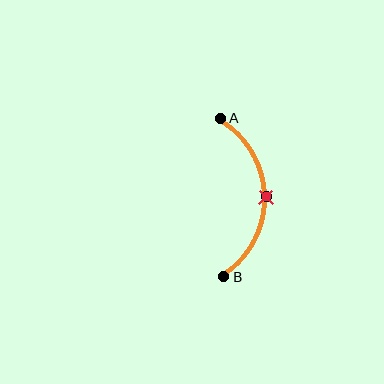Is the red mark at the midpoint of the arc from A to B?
Yes. The red mark lies on the arc at equal arc-length from both A and B — it is the arc midpoint.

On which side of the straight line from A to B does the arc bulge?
The arc bulges to the right of the straight line connecting A and B.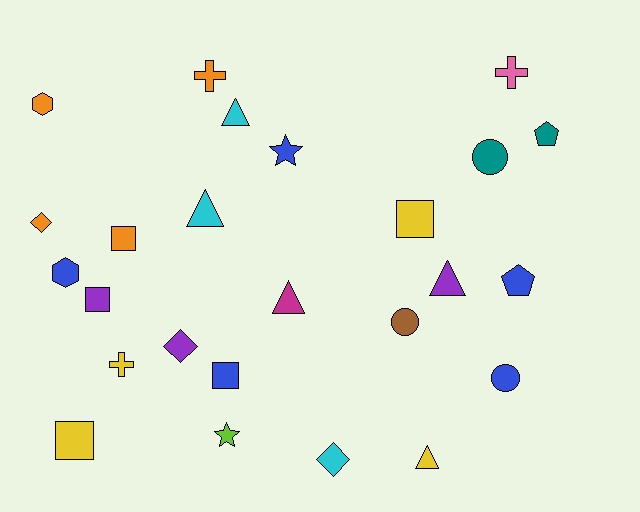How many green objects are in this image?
There are no green objects.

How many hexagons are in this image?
There are 2 hexagons.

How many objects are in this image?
There are 25 objects.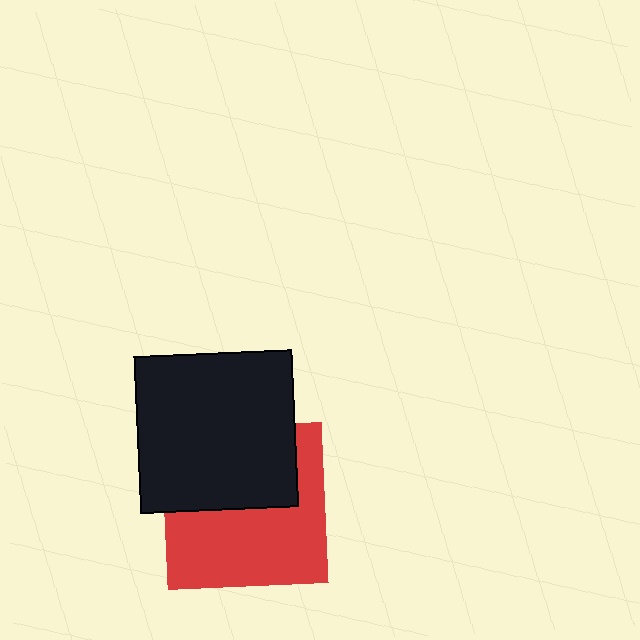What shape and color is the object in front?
The object in front is a black square.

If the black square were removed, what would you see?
You would see the complete red square.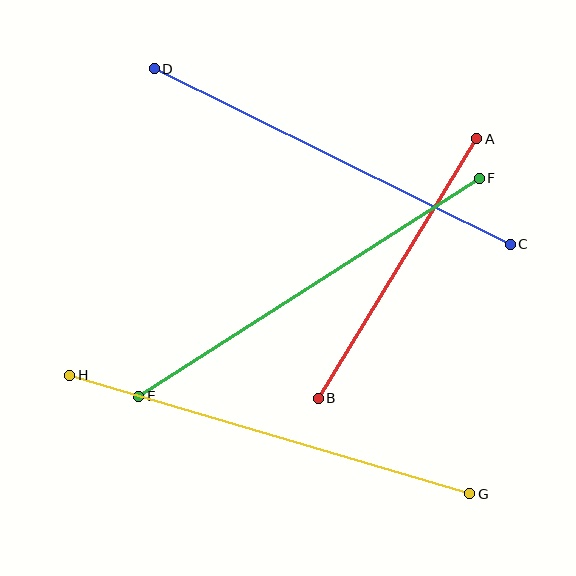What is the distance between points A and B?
The distance is approximately 304 pixels.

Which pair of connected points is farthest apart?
Points G and H are farthest apart.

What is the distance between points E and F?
The distance is approximately 404 pixels.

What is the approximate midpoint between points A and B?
The midpoint is at approximately (397, 268) pixels.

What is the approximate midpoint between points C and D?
The midpoint is at approximately (332, 157) pixels.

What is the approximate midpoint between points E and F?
The midpoint is at approximately (309, 287) pixels.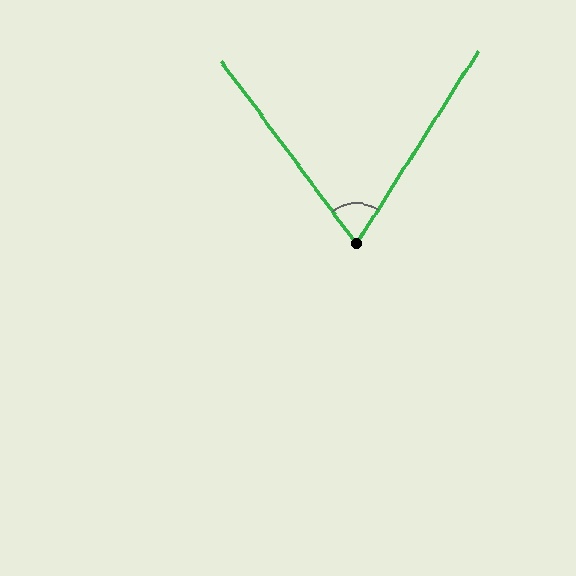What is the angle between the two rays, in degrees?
Approximately 69 degrees.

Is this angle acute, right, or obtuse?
It is acute.